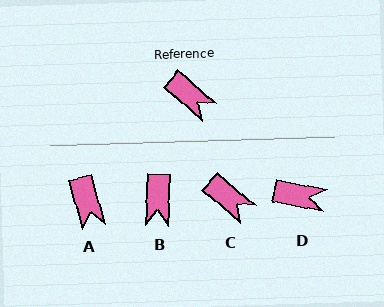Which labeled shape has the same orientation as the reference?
C.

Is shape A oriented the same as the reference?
No, it is off by about 34 degrees.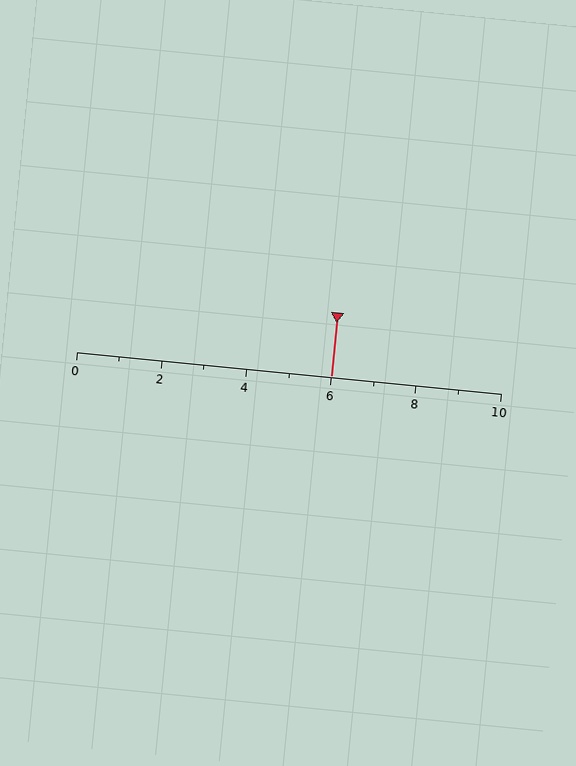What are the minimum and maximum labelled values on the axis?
The axis runs from 0 to 10.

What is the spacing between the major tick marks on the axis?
The major ticks are spaced 2 apart.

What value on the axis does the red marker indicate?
The marker indicates approximately 6.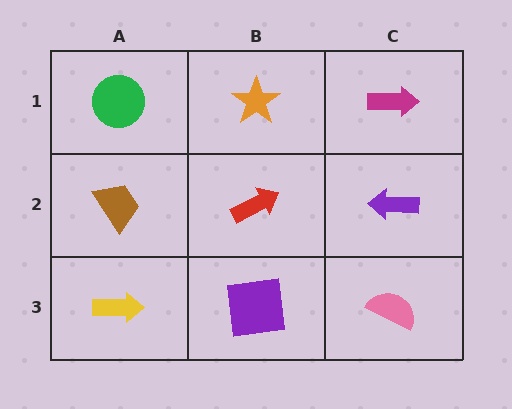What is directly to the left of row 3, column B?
A yellow arrow.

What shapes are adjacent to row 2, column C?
A magenta arrow (row 1, column C), a pink semicircle (row 3, column C), a red arrow (row 2, column B).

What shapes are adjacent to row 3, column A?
A brown trapezoid (row 2, column A), a purple square (row 3, column B).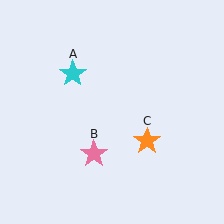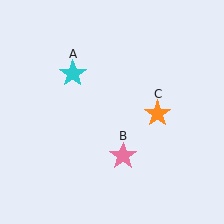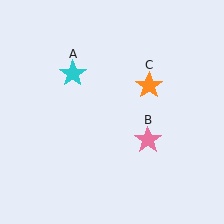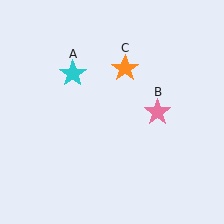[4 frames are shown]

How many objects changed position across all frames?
2 objects changed position: pink star (object B), orange star (object C).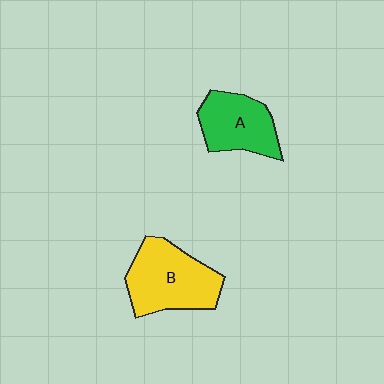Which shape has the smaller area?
Shape A (green).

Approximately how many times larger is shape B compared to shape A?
Approximately 1.3 times.